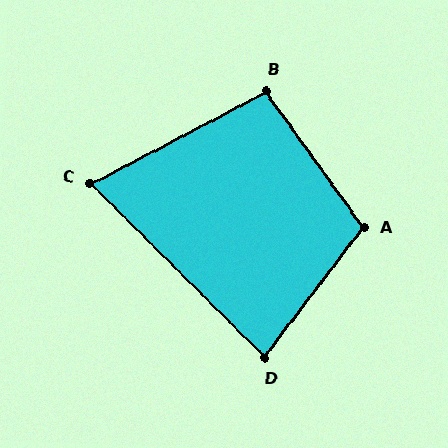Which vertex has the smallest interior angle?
C, at approximately 73 degrees.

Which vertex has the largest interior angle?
A, at approximately 107 degrees.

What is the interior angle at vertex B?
Approximately 98 degrees (obtuse).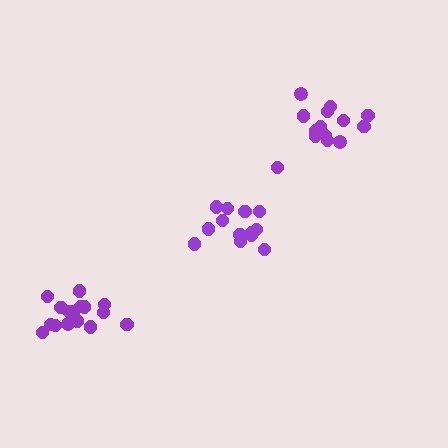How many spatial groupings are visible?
There are 3 spatial groupings.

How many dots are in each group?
Group 1: 13 dots, Group 2: 16 dots, Group 3: 15 dots (44 total).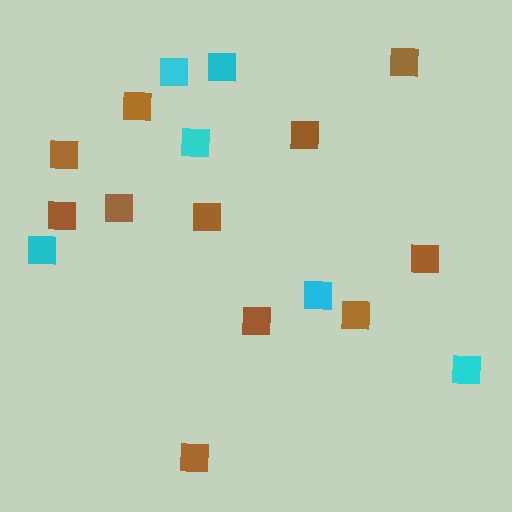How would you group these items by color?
There are 2 groups: one group of brown squares (11) and one group of cyan squares (6).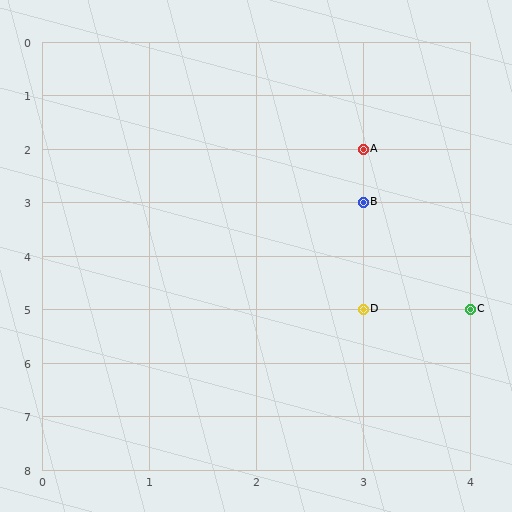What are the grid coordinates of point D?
Point D is at grid coordinates (3, 5).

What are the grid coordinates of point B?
Point B is at grid coordinates (3, 3).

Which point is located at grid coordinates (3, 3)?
Point B is at (3, 3).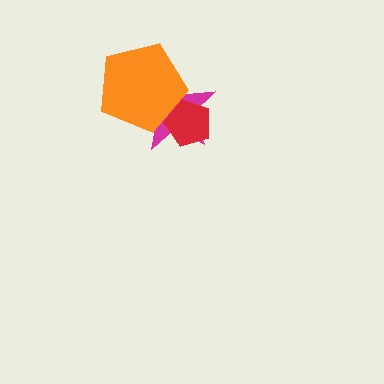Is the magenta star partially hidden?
Yes, it is partially covered by another shape.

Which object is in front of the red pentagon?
The orange pentagon is in front of the red pentagon.